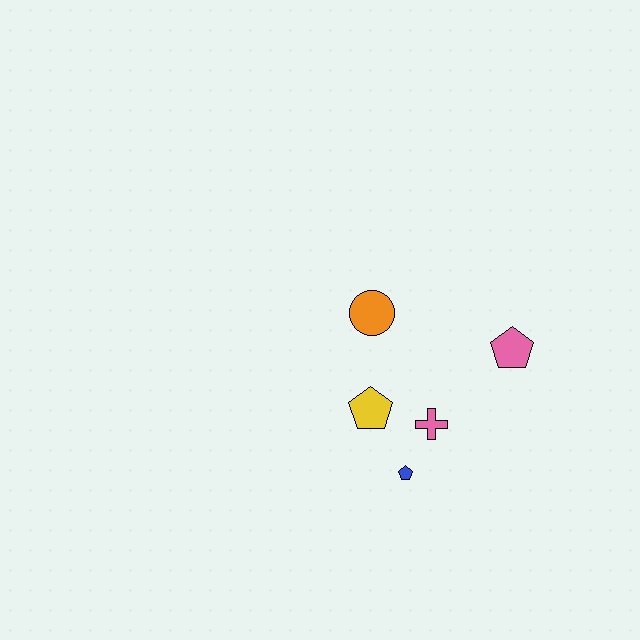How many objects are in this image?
There are 5 objects.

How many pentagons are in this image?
There are 3 pentagons.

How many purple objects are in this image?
There are no purple objects.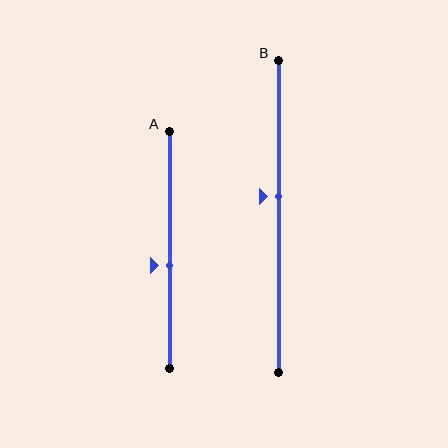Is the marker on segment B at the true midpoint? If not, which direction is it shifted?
No, the marker on segment B is shifted upward by about 6% of the segment length.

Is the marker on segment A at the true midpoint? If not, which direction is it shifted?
No, the marker on segment A is shifted downward by about 7% of the segment length.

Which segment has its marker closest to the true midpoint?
Segment B has its marker closest to the true midpoint.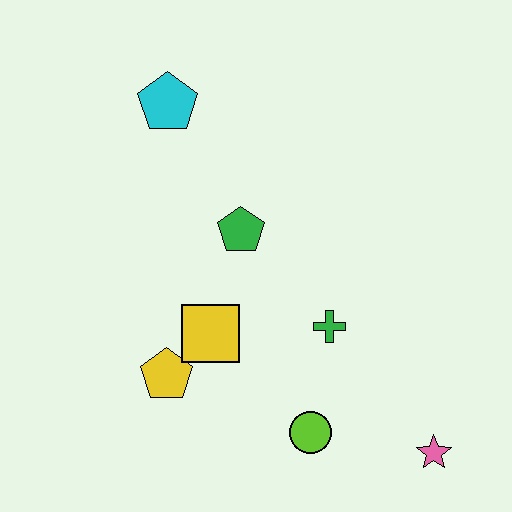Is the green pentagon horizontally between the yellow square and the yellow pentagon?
No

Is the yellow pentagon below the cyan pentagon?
Yes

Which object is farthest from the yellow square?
The pink star is farthest from the yellow square.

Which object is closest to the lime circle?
The green cross is closest to the lime circle.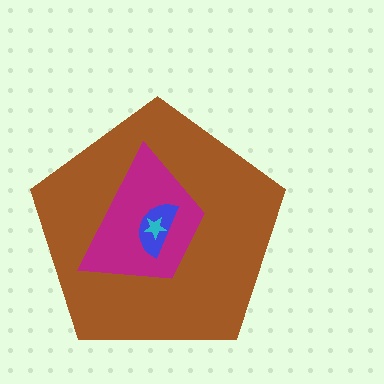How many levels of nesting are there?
4.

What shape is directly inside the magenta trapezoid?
The blue semicircle.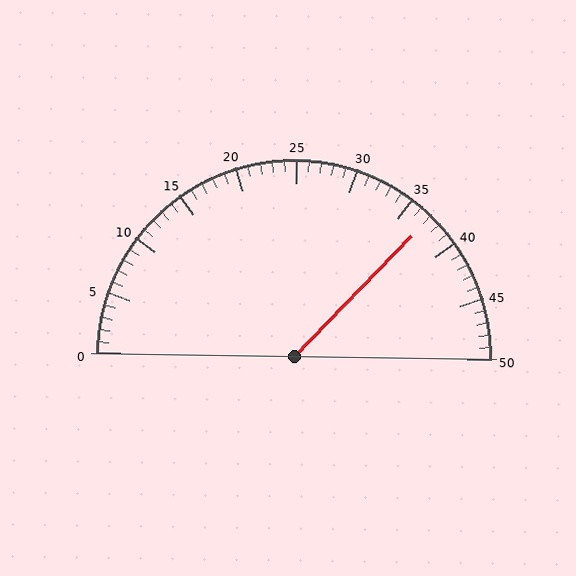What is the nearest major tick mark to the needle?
The nearest major tick mark is 35.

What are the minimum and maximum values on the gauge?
The gauge ranges from 0 to 50.